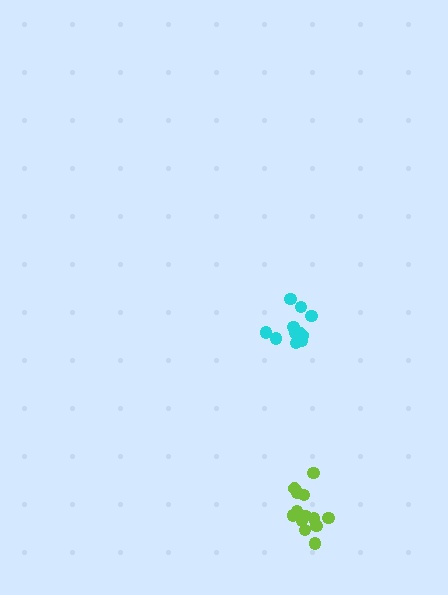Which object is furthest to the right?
The lime cluster is rightmost.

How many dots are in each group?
Group 1: 13 dots, Group 2: 11 dots (24 total).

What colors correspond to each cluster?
The clusters are colored: lime, cyan.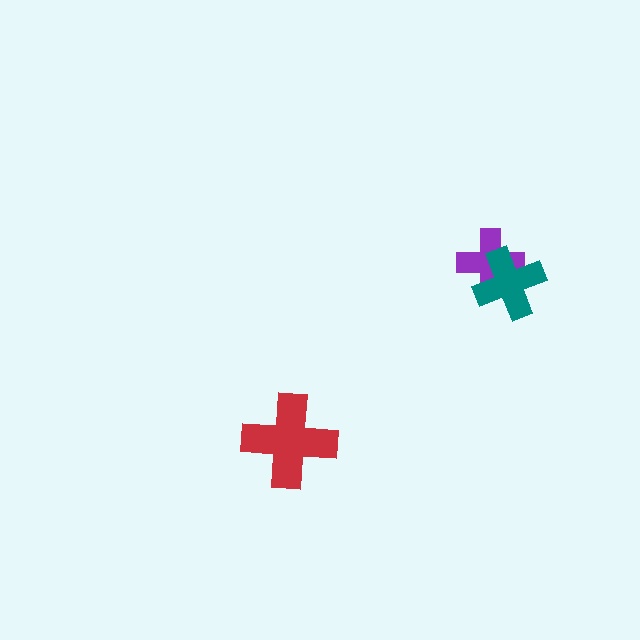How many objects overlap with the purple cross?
1 object overlaps with the purple cross.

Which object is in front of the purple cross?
The teal cross is in front of the purple cross.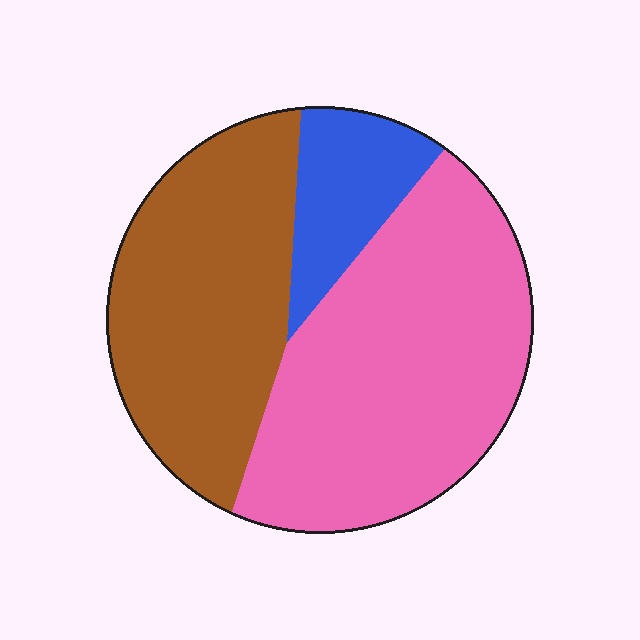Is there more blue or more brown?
Brown.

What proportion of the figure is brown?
Brown covers around 40% of the figure.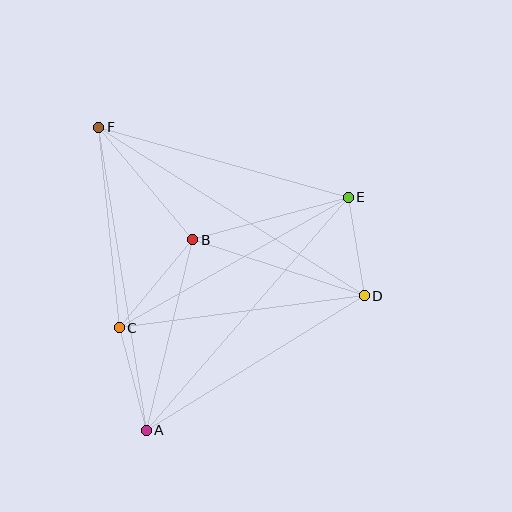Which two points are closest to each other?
Points D and E are closest to each other.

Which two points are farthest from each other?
Points D and F are farthest from each other.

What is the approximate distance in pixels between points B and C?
The distance between B and C is approximately 114 pixels.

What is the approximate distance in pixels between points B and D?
The distance between B and D is approximately 181 pixels.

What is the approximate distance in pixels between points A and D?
The distance between A and D is approximately 256 pixels.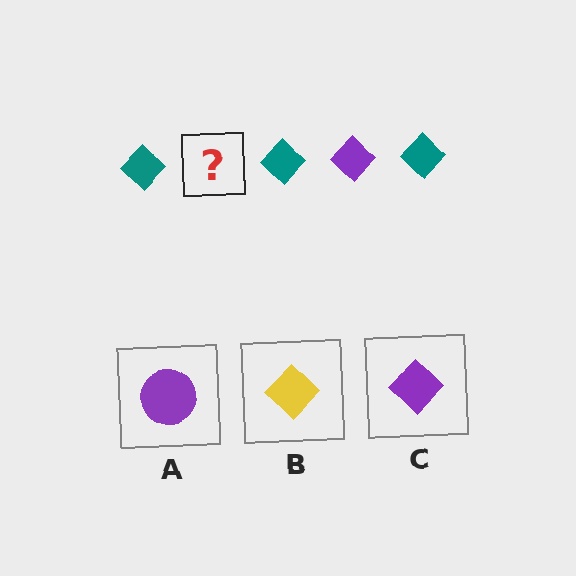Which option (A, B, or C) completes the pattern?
C.